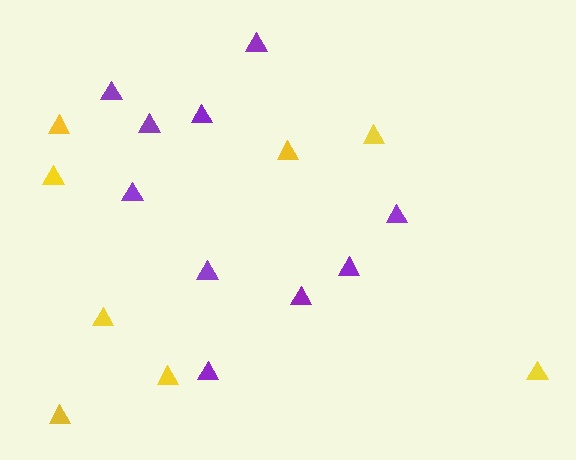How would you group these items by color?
There are 2 groups: one group of purple triangles (10) and one group of yellow triangles (8).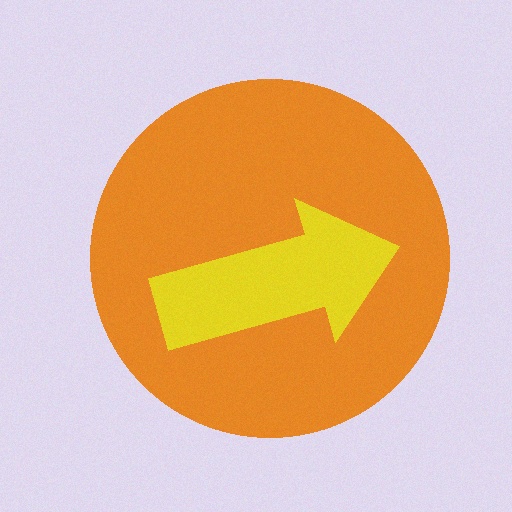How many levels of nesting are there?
2.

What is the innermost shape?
The yellow arrow.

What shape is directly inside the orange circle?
The yellow arrow.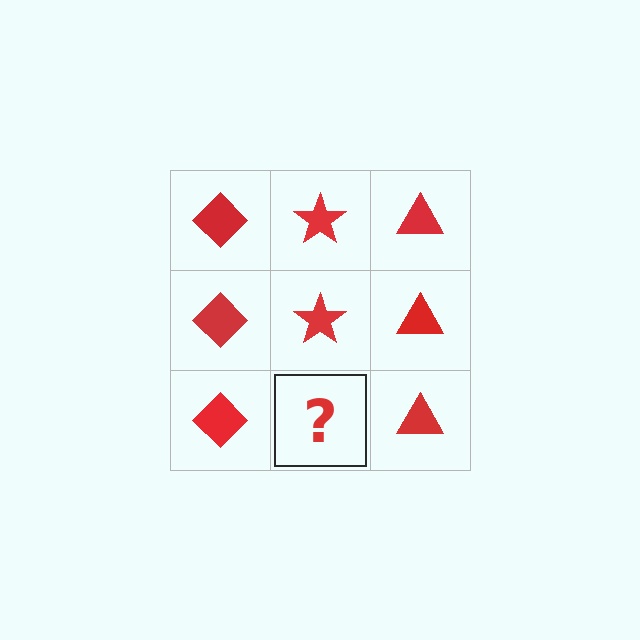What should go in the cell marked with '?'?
The missing cell should contain a red star.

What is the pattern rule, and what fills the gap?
The rule is that each column has a consistent shape. The gap should be filled with a red star.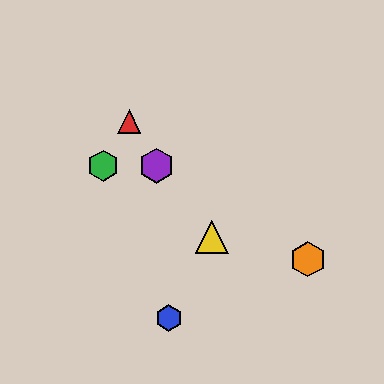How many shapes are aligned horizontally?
2 shapes (the green hexagon, the purple hexagon) are aligned horizontally.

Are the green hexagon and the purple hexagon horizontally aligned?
Yes, both are at y≈166.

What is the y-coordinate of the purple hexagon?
The purple hexagon is at y≈166.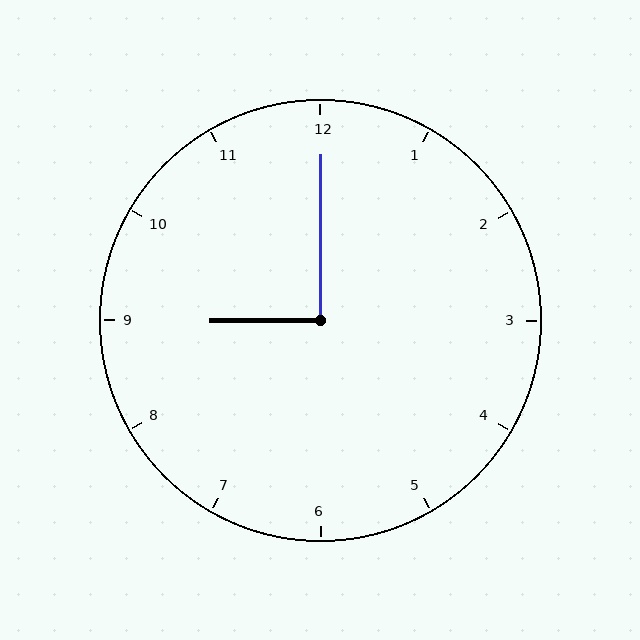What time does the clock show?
9:00.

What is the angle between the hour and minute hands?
Approximately 90 degrees.